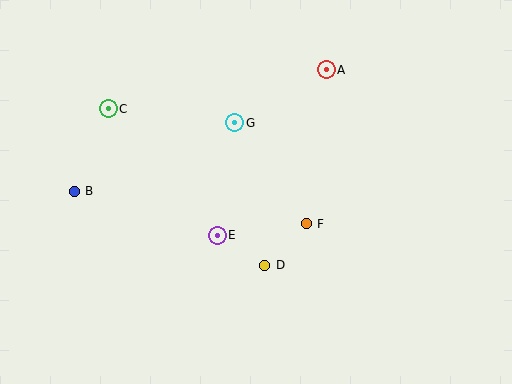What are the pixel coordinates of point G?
Point G is at (235, 123).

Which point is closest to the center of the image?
Point E at (217, 235) is closest to the center.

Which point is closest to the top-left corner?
Point C is closest to the top-left corner.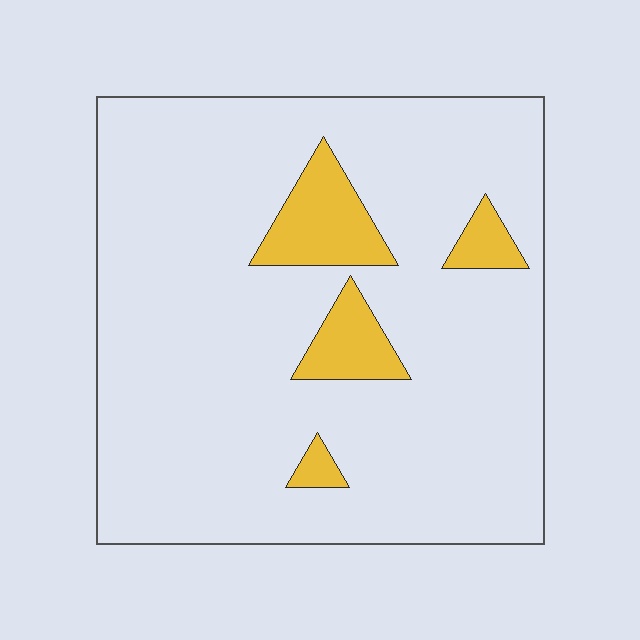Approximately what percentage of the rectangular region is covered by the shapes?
Approximately 10%.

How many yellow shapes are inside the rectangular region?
4.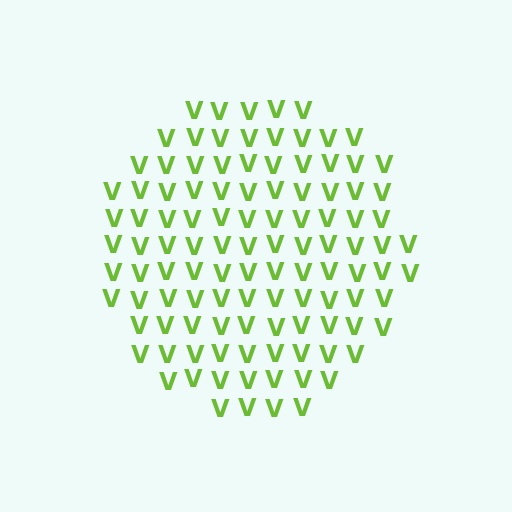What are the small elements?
The small elements are letter V's.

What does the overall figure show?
The overall figure shows a circle.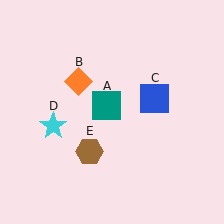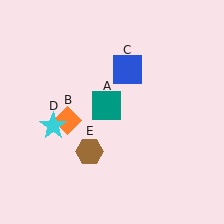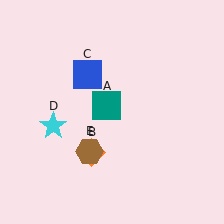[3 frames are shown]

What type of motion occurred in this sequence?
The orange diamond (object B), blue square (object C) rotated counterclockwise around the center of the scene.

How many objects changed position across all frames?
2 objects changed position: orange diamond (object B), blue square (object C).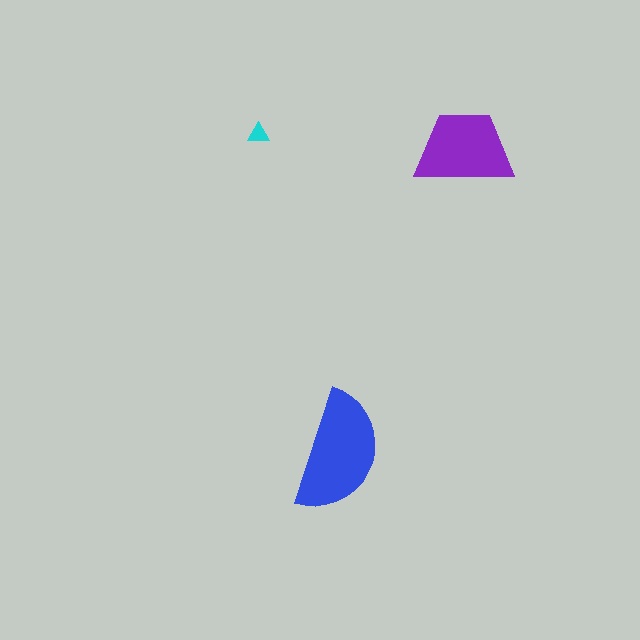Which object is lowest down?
The blue semicircle is bottommost.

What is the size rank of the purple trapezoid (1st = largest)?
2nd.